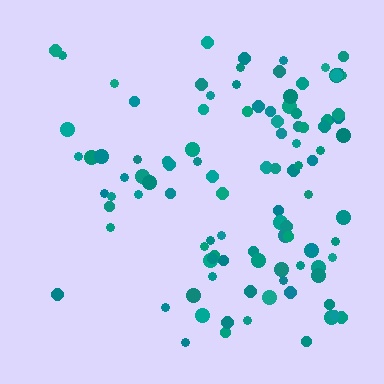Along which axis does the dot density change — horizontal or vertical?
Horizontal.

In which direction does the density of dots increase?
From left to right, with the right side densest.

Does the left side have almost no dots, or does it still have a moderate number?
Still a moderate number, just noticeably fewer than the right.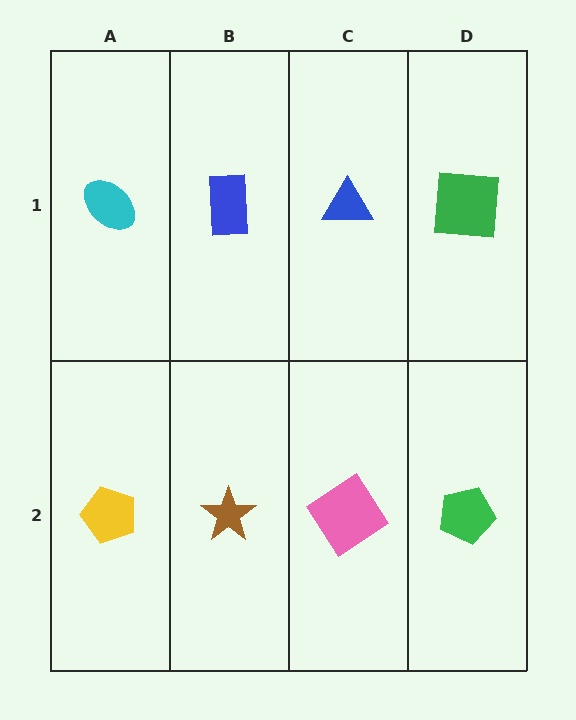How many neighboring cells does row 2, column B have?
3.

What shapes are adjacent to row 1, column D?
A green pentagon (row 2, column D), a blue triangle (row 1, column C).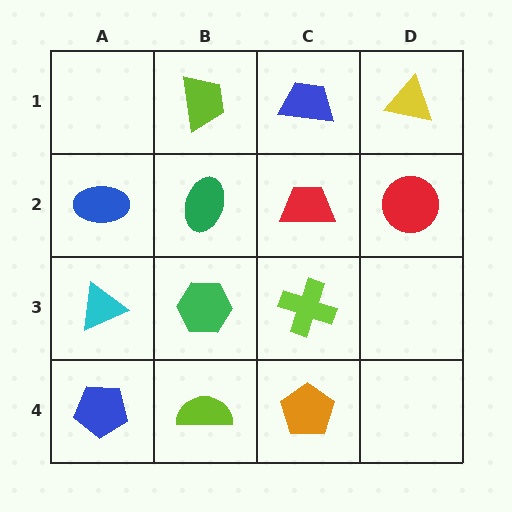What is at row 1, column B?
A lime trapezoid.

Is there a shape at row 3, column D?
No, that cell is empty.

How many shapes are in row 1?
3 shapes.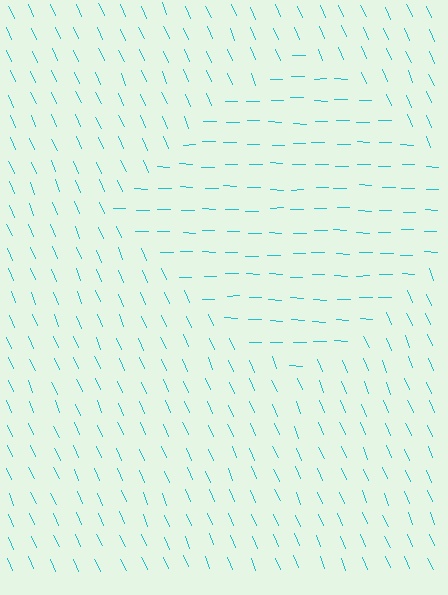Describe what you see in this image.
The image is filled with small cyan line segments. A diamond region in the image has lines oriented differently from the surrounding lines, creating a visible texture boundary.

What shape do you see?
I see a diamond.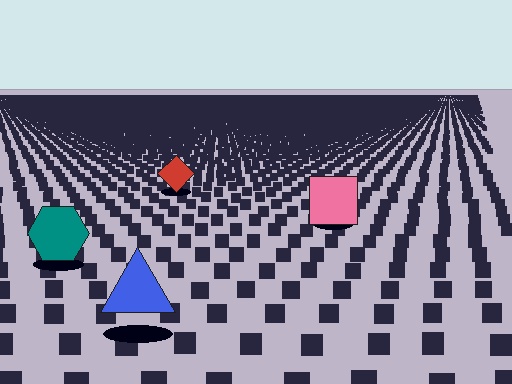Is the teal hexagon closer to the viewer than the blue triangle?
No. The blue triangle is closer — you can tell from the texture gradient: the ground texture is coarser near it.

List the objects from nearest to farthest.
From nearest to farthest: the blue triangle, the teal hexagon, the pink square, the red diamond.